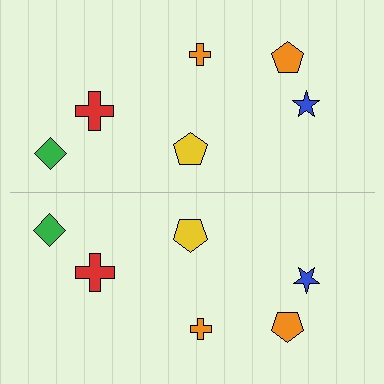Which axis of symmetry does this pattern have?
The pattern has a horizontal axis of symmetry running through the center of the image.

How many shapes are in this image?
There are 12 shapes in this image.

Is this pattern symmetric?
Yes, this pattern has bilateral (reflection) symmetry.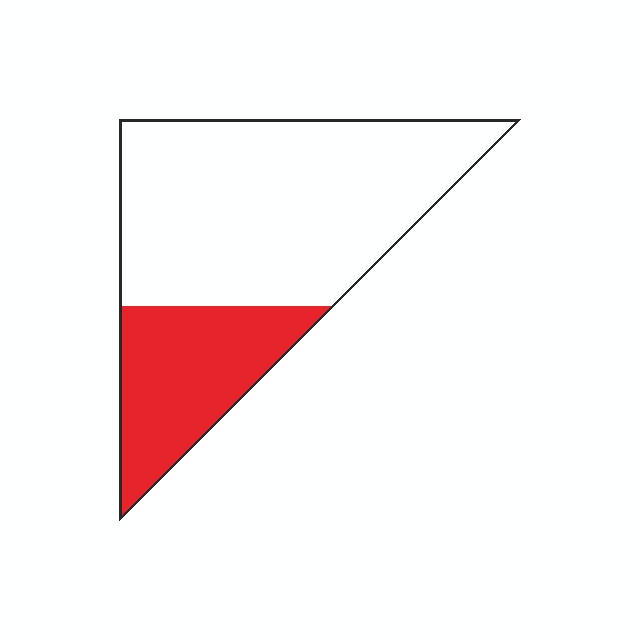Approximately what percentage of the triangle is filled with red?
Approximately 30%.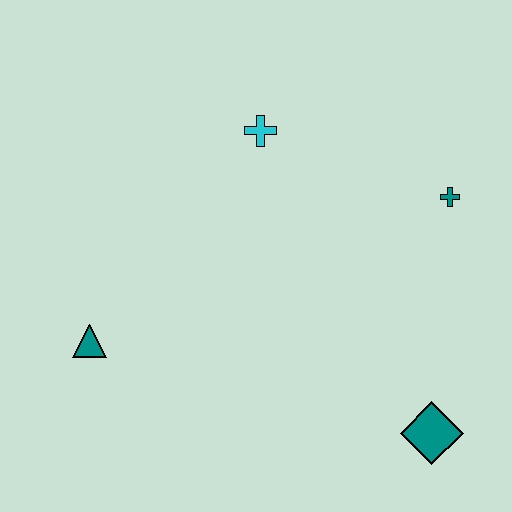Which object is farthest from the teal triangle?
The teal cross is farthest from the teal triangle.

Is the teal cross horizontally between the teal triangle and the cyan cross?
No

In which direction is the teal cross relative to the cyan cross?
The teal cross is to the right of the cyan cross.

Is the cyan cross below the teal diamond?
No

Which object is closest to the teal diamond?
The teal cross is closest to the teal diamond.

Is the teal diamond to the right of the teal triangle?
Yes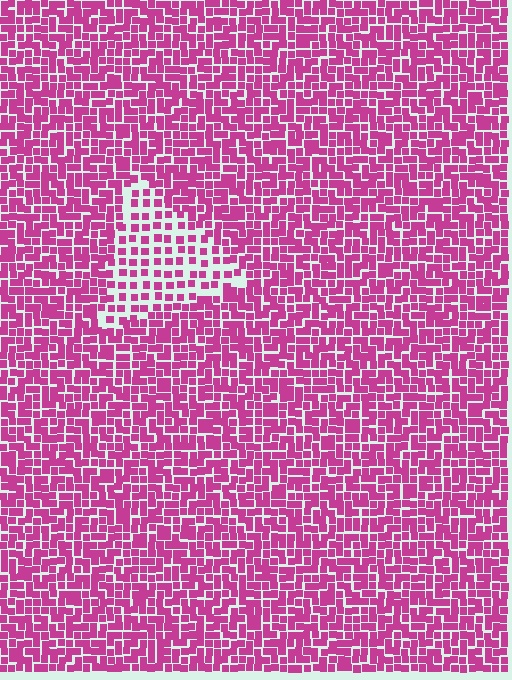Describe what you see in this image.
The image contains small magenta elements arranged at two different densities. A triangle-shaped region is visible where the elements are less densely packed than the surrounding area.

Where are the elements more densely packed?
The elements are more densely packed outside the triangle boundary.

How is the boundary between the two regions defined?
The boundary is defined by a change in element density (approximately 2.0x ratio). All elements are the same color, size, and shape.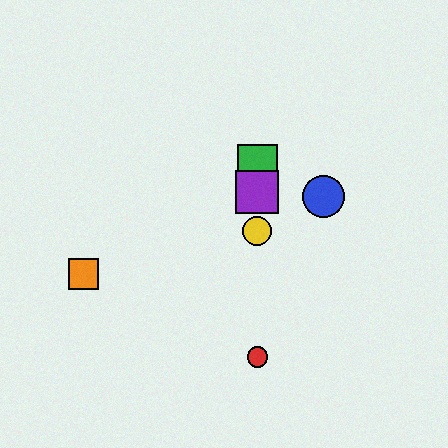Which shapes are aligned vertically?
The red circle, the green square, the yellow circle, the purple square are aligned vertically.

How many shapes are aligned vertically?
4 shapes (the red circle, the green square, the yellow circle, the purple square) are aligned vertically.